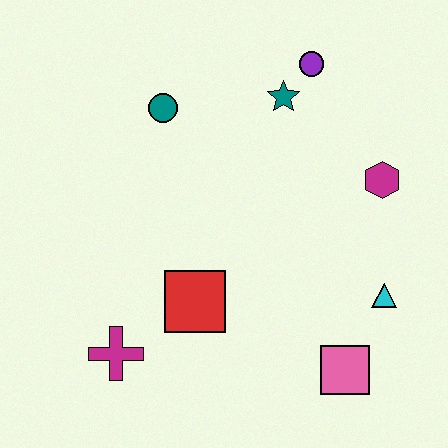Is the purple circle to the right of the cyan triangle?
No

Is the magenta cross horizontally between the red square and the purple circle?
No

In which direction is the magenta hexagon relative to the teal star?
The magenta hexagon is to the right of the teal star.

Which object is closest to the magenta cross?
The red square is closest to the magenta cross.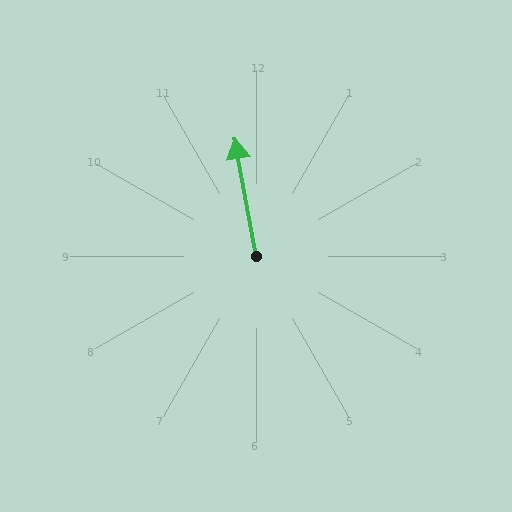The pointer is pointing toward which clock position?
Roughly 12 o'clock.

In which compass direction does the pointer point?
North.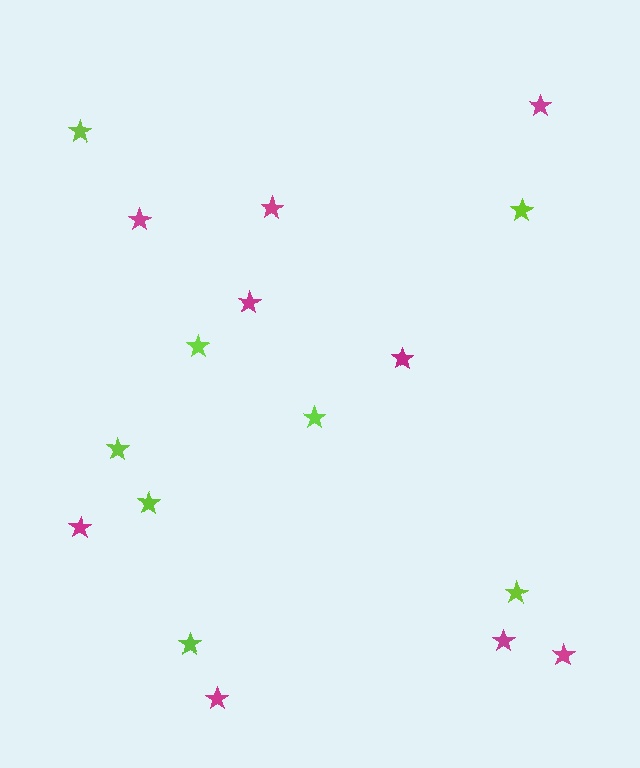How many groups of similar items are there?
There are 2 groups: one group of lime stars (8) and one group of magenta stars (9).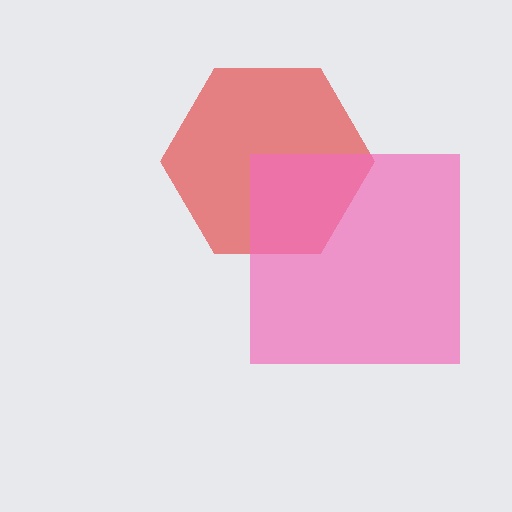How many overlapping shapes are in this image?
There are 2 overlapping shapes in the image.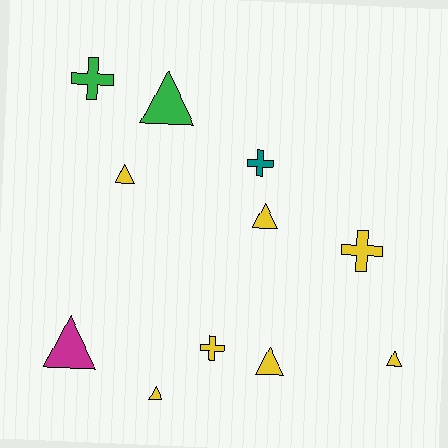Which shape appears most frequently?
Triangle, with 7 objects.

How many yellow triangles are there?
There are 5 yellow triangles.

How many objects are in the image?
There are 11 objects.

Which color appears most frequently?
Yellow, with 7 objects.